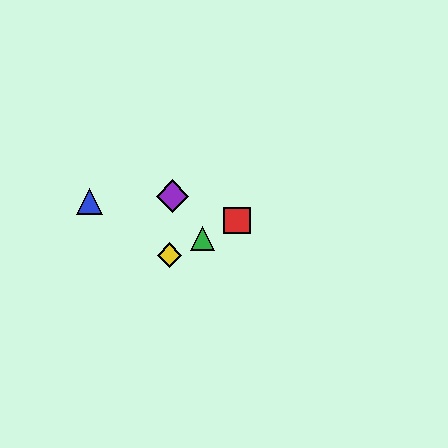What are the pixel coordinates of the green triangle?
The green triangle is at (203, 238).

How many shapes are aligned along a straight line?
3 shapes (the red square, the green triangle, the yellow diamond) are aligned along a straight line.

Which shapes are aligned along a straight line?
The red square, the green triangle, the yellow diamond are aligned along a straight line.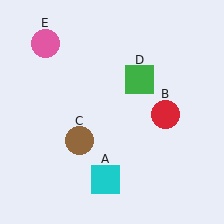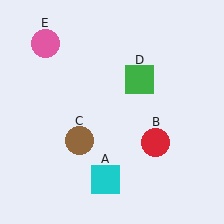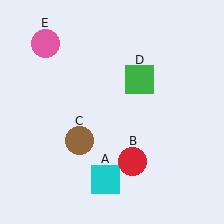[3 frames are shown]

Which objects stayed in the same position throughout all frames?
Cyan square (object A) and brown circle (object C) and green square (object D) and pink circle (object E) remained stationary.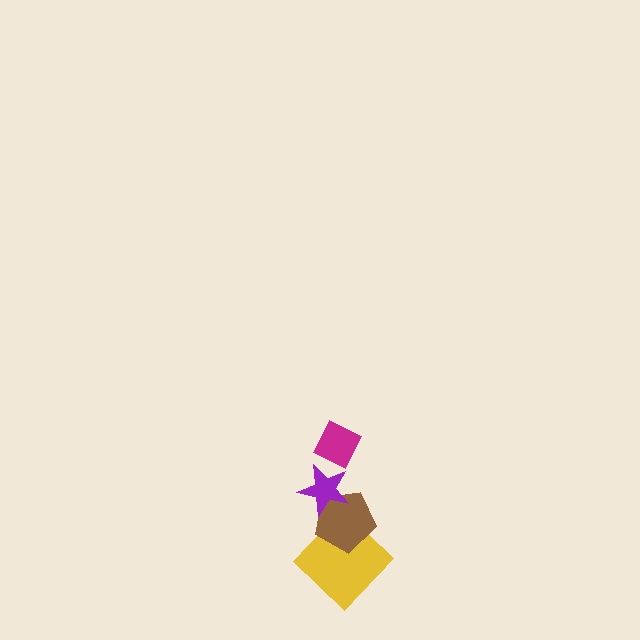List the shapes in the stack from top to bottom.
From top to bottom: the magenta diamond, the purple star, the brown pentagon, the yellow diamond.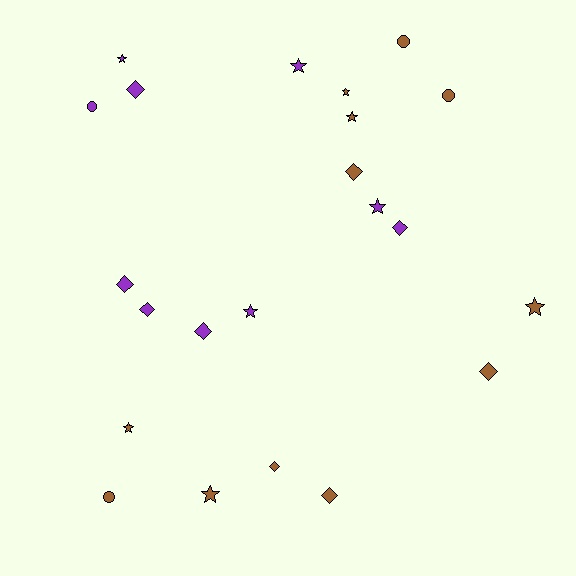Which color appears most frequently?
Brown, with 12 objects.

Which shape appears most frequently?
Star, with 9 objects.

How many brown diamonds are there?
There are 4 brown diamonds.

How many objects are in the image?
There are 22 objects.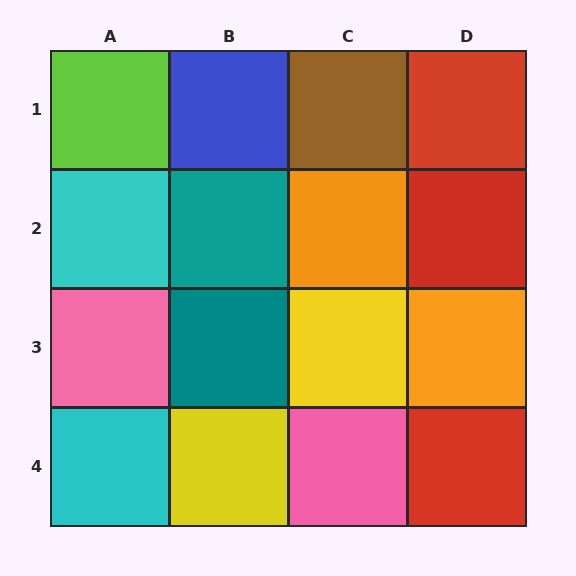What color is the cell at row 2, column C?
Orange.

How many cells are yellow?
2 cells are yellow.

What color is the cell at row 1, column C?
Brown.